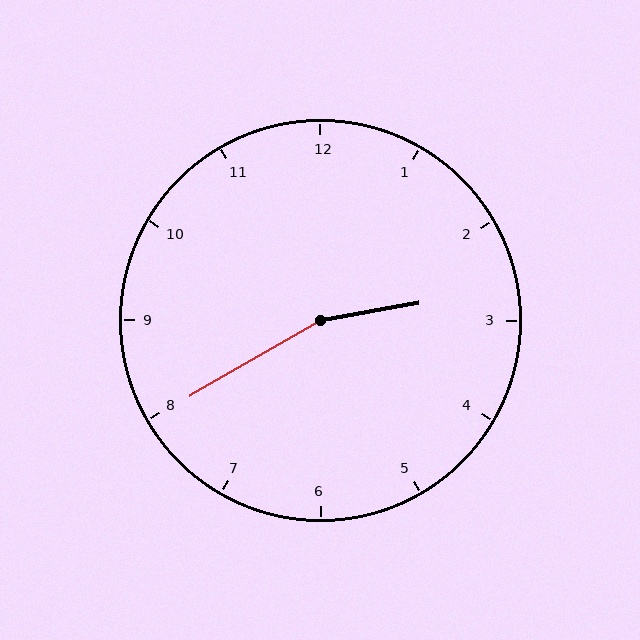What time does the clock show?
2:40.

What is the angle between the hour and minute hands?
Approximately 160 degrees.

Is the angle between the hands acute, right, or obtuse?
It is obtuse.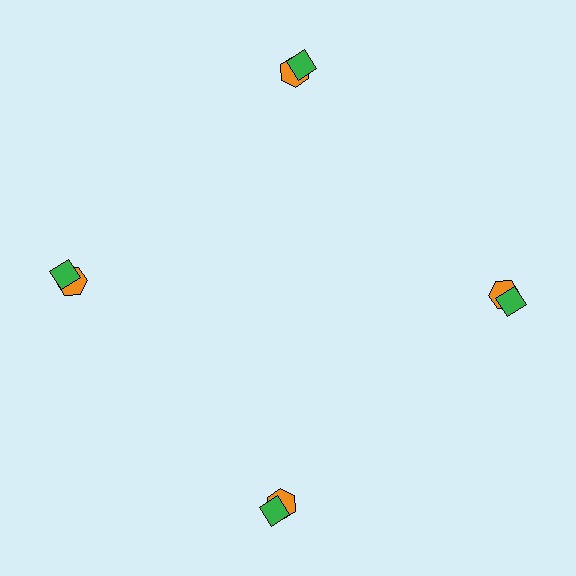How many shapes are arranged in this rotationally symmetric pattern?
There are 8 shapes, arranged in 4 groups of 2.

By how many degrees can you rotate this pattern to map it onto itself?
The pattern maps onto itself every 90 degrees of rotation.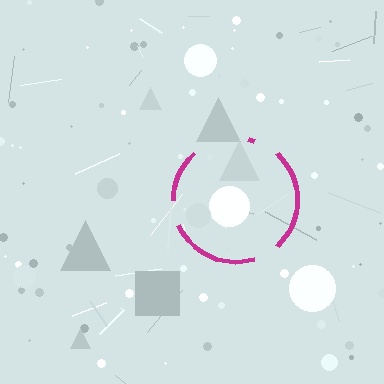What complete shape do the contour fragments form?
The contour fragments form a circle.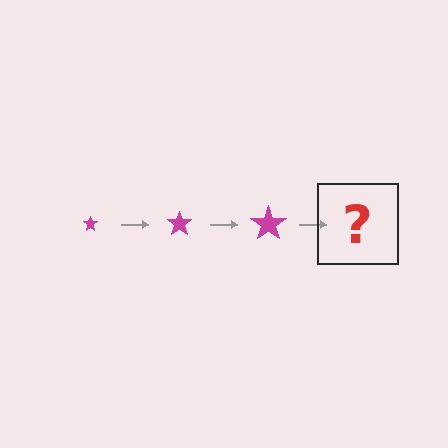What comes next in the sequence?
The next element should be a magenta star, larger than the previous one.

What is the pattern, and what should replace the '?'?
The pattern is that the star gets progressively larger each step. The '?' should be a magenta star, larger than the previous one.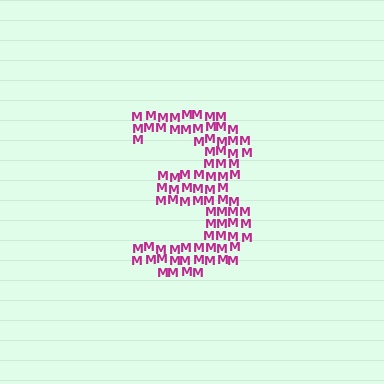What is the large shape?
The large shape is the digit 3.